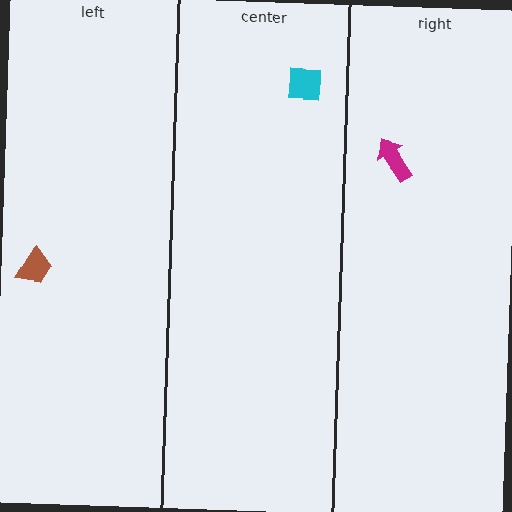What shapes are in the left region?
The brown trapezoid.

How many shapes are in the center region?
1.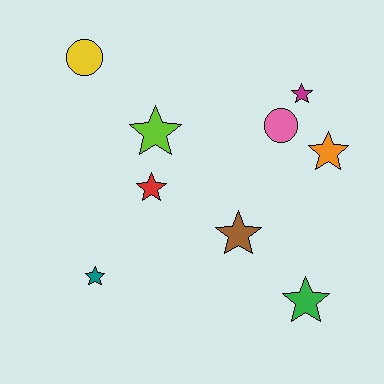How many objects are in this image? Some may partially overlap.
There are 9 objects.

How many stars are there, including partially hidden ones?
There are 7 stars.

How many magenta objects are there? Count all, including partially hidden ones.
There is 1 magenta object.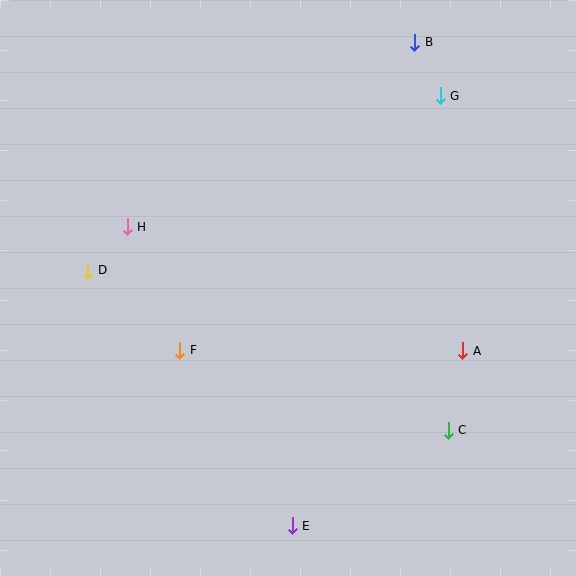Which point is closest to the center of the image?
Point F at (180, 350) is closest to the center.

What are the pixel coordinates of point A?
Point A is at (463, 351).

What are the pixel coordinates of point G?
Point G is at (440, 96).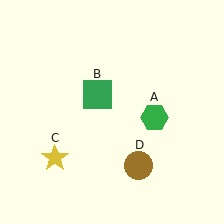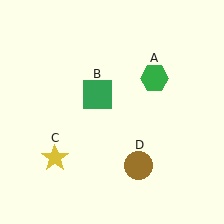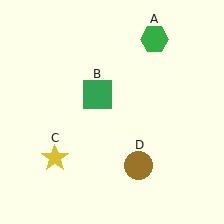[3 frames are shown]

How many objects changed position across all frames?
1 object changed position: green hexagon (object A).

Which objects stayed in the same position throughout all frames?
Green square (object B) and yellow star (object C) and brown circle (object D) remained stationary.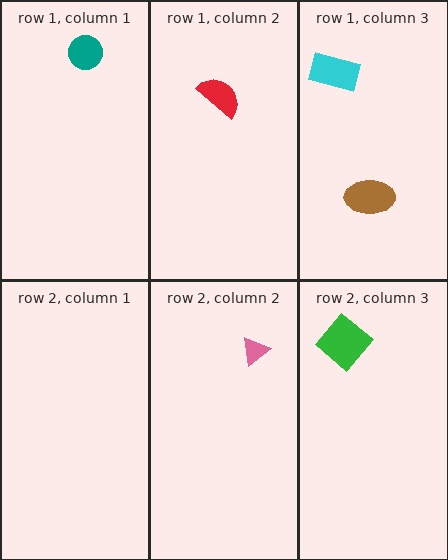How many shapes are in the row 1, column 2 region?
1.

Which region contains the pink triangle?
The row 2, column 2 region.